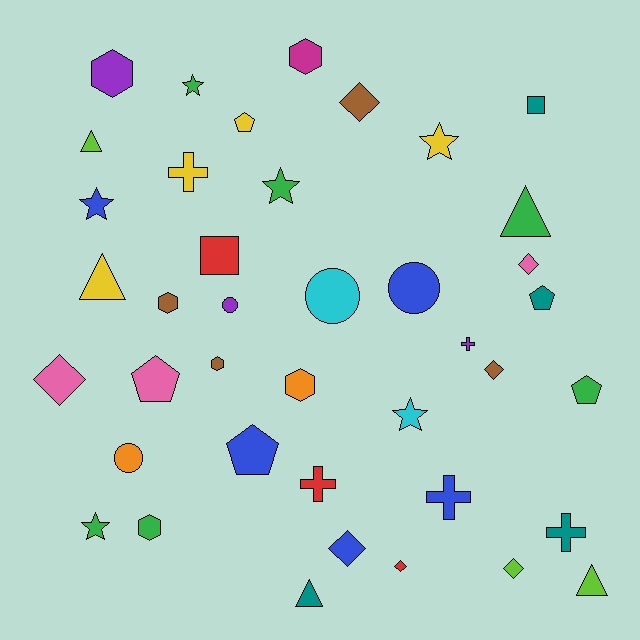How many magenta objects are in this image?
There is 1 magenta object.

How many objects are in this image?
There are 40 objects.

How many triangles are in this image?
There are 5 triangles.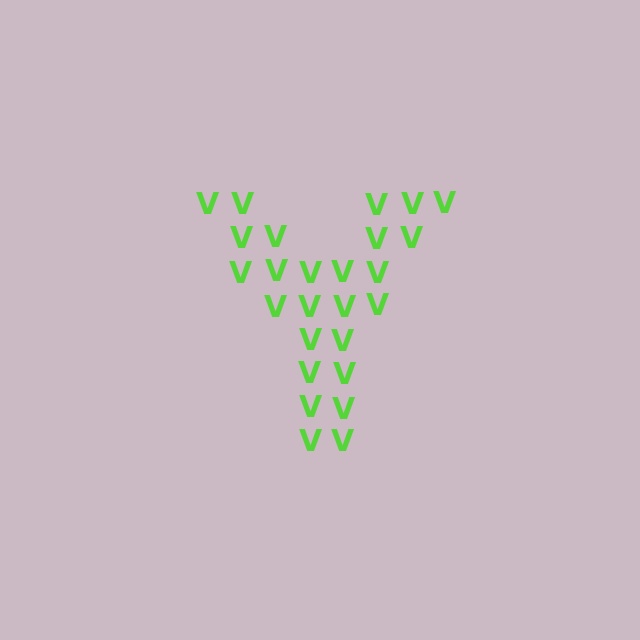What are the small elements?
The small elements are letter V's.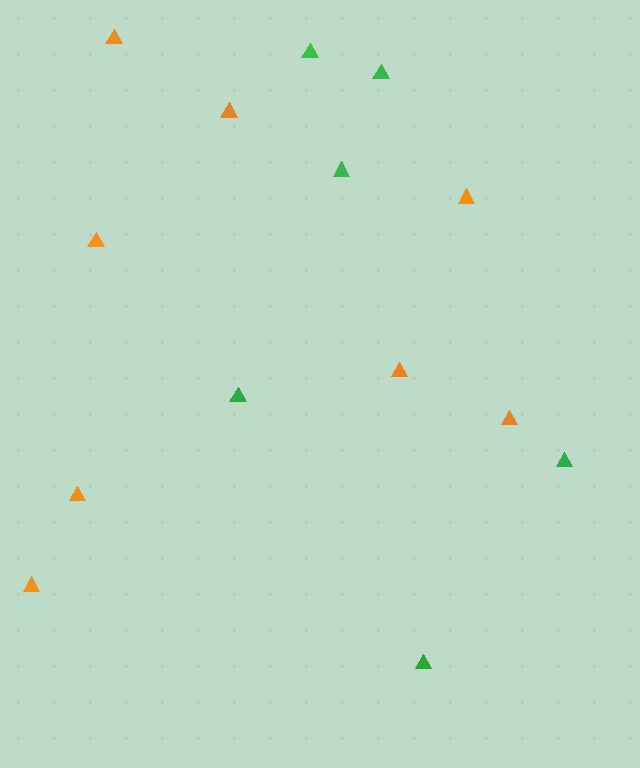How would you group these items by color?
There are 2 groups: one group of green triangles (6) and one group of orange triangles (8).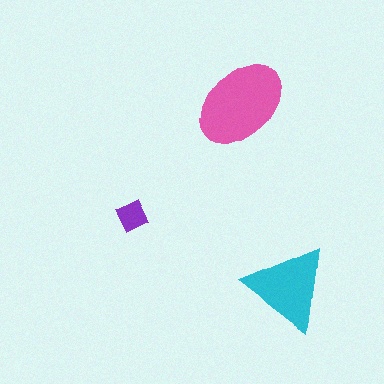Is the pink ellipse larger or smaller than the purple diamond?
Larger.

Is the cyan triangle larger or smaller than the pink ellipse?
Smaller.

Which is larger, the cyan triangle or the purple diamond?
The cyan triangle.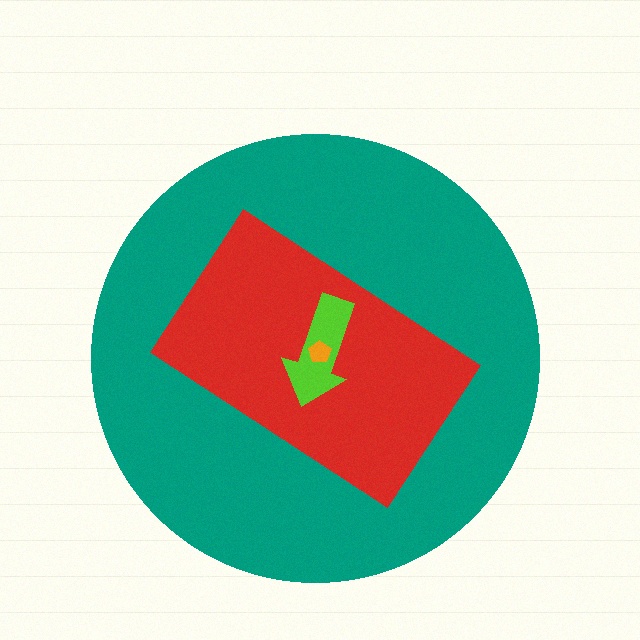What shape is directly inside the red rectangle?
The lime arrow.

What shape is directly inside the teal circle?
The red rectangle.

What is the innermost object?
The orange pentagon.